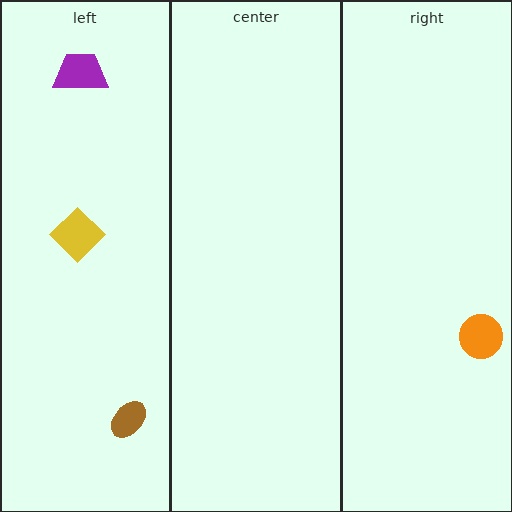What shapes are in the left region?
The brown ellipse, the yellow diamond, the purple trapezoid.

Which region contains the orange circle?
The right region.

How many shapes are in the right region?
1.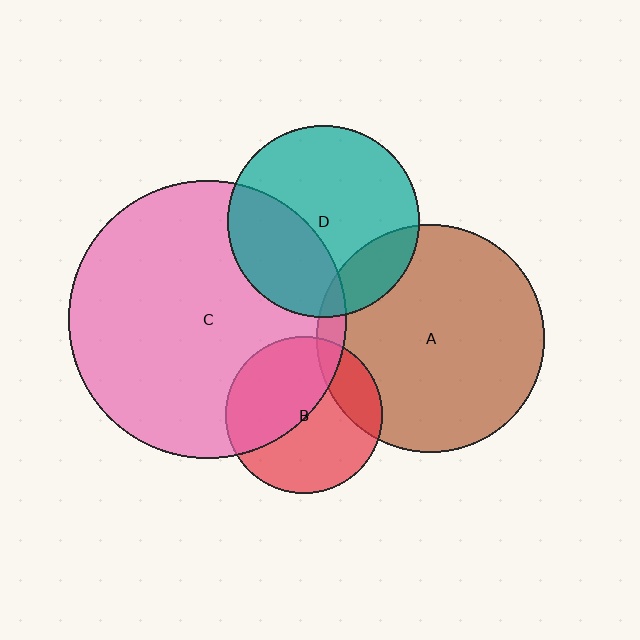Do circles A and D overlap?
Yes.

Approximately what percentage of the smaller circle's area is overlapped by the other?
Approximately 15%.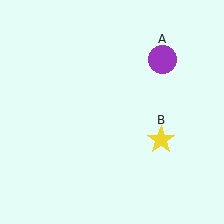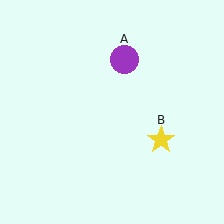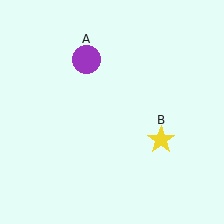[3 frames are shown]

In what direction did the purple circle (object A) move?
The purple circle (object A) moved left.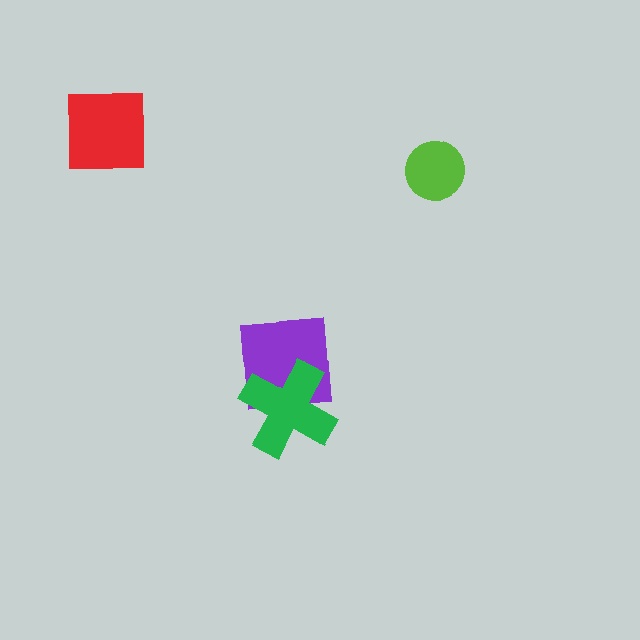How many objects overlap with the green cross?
1 object overlaps with the green cross.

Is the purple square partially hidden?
Yes, it is partially covered by another shape.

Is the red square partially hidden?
No, no other shape covers it.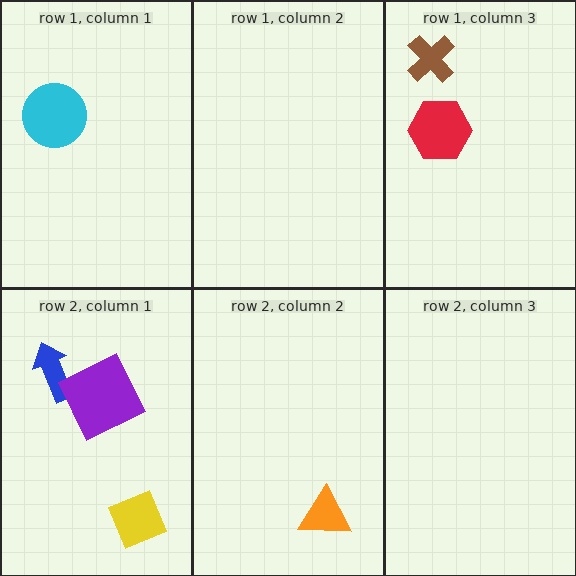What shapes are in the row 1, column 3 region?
The brown cross, the red hexagon.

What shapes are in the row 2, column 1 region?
The yellow diamond, the blue arrow, the purple square.